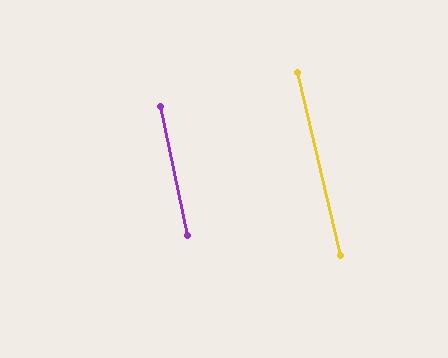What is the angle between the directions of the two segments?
Approximately 2 degrees.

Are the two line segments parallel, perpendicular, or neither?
Parallel — their directions differ by only 1.6°.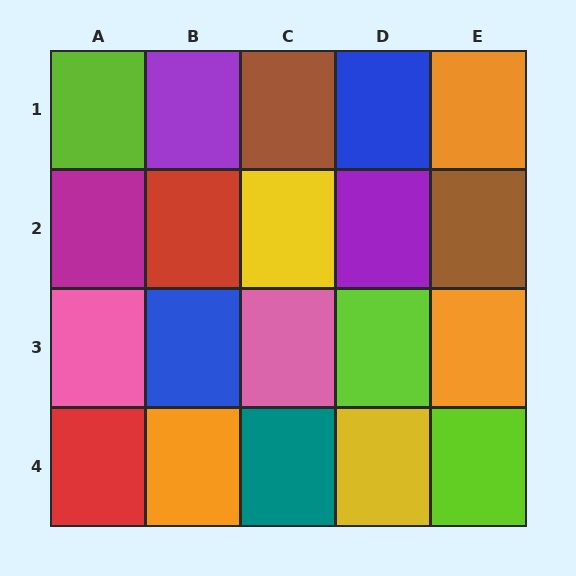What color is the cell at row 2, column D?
Purple.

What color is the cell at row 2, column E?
Brown.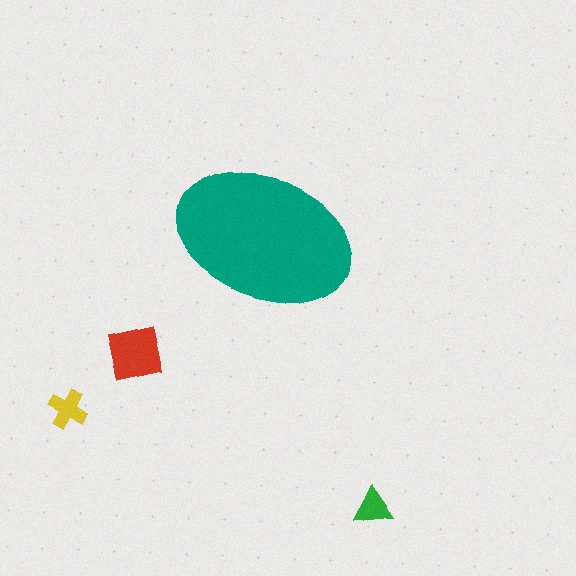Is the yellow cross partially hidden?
No, the yellow cross is fully visible.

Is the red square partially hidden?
No, the red square is fully visible.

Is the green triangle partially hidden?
No, the green triangle is fully visible.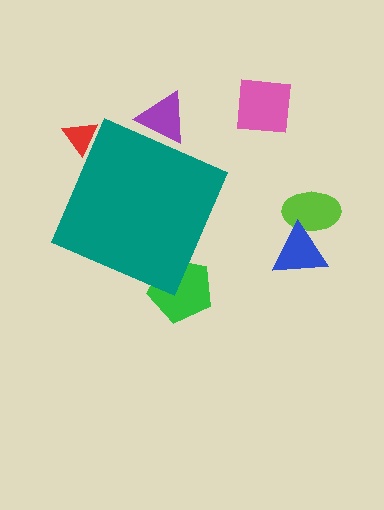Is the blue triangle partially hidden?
No, the blue triangle is fully visible.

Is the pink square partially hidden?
No, the pink square is fully visible.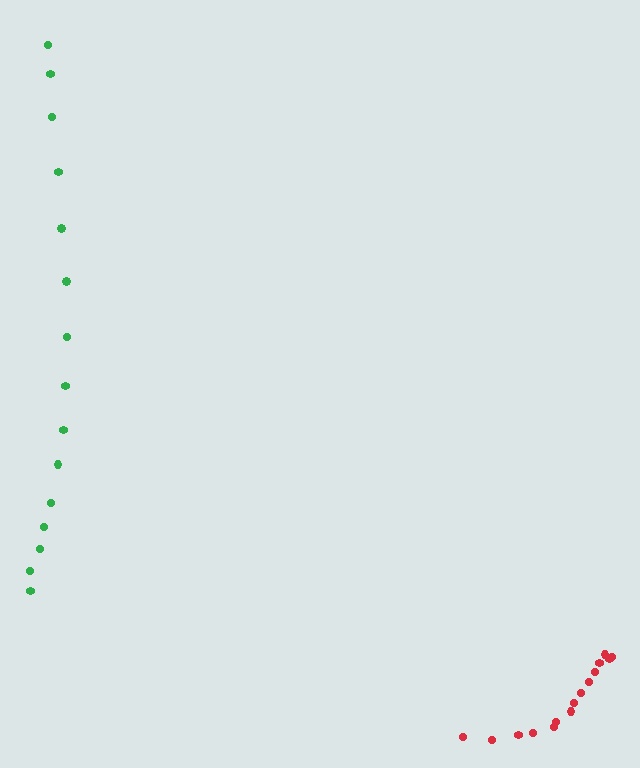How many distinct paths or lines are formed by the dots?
There are 2 distinct paths.